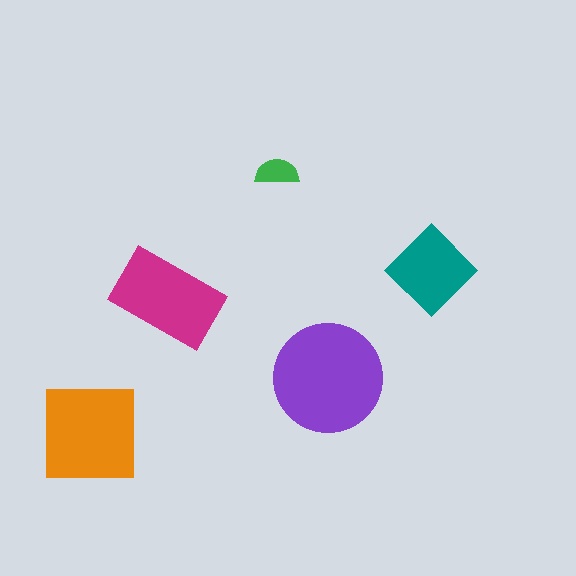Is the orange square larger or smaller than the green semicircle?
Larger.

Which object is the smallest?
The green semicircle.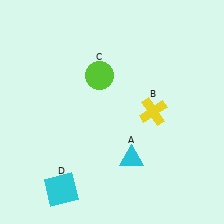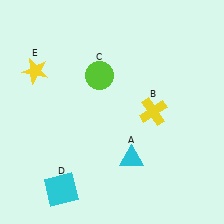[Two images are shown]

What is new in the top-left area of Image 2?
A yellow star (E) was added in the top-left area of Image 2.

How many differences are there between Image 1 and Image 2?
There is 1 difference between the two images.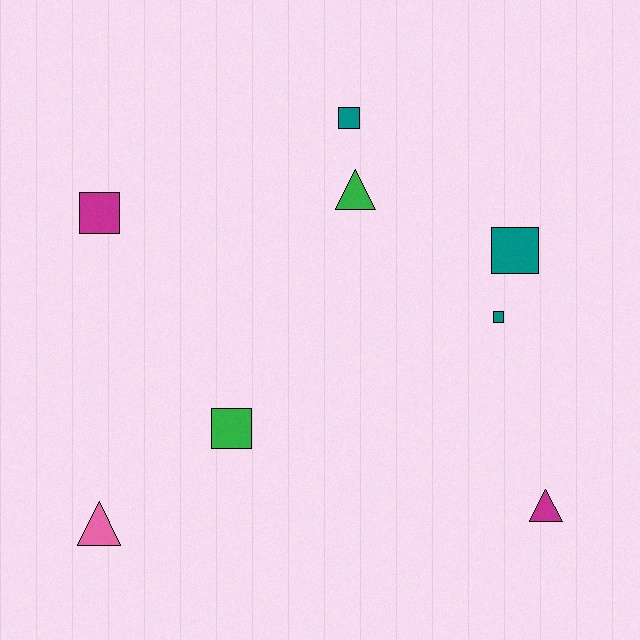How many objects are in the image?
There are 8 objects.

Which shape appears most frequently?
Square, with 5 objects.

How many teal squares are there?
There are 3 teal squares.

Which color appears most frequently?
Teal, with 3 objects.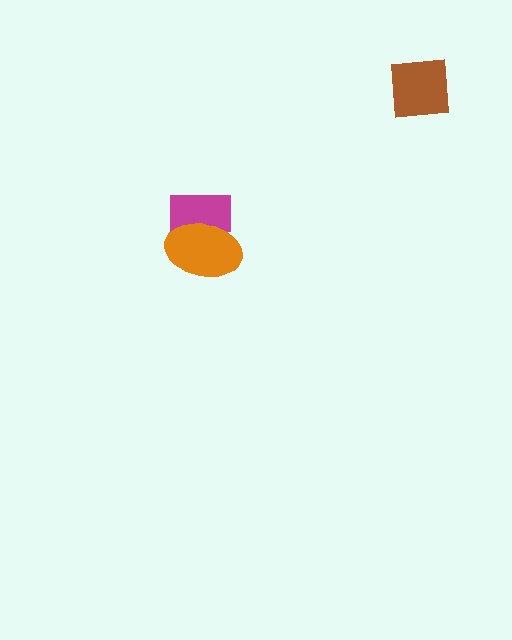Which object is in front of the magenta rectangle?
The orange ellipse is in front of the magenta rectangle.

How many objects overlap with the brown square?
0 objects overlap with the brown square.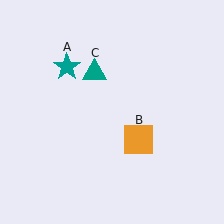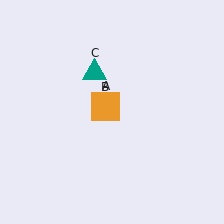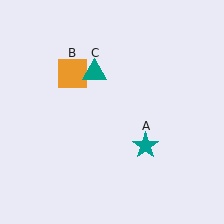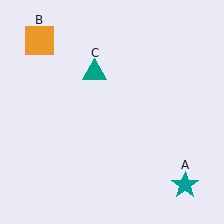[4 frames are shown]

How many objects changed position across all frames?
2 objects changed position: teal star (object A), orange square (object B).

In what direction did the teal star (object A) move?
The teal star (object A) moved down and to the right.